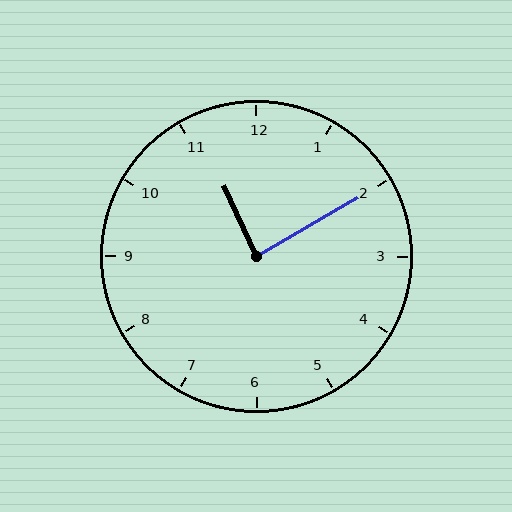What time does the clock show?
11:10.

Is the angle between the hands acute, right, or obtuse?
It is right.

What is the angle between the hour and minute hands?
Approximately 85 degrees.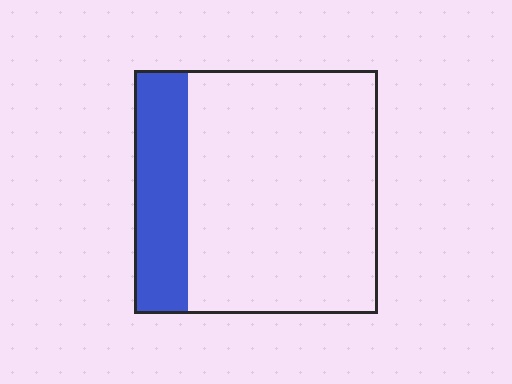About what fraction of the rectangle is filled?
About one fifth (1/5).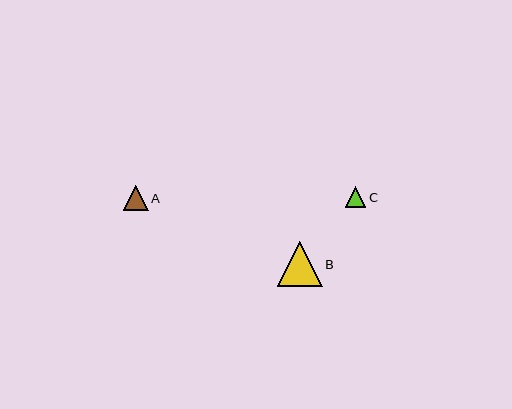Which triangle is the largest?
Triangle B is the largest with a size of approximately 45 pixels.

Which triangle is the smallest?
Triangle C is the smallest with a size of approximately 20 pixels.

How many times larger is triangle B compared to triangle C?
Triangle B is approximately 2.2 times the size of triangle C.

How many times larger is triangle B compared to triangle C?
Triangle B is approximately 2.2 times the size of triangle C.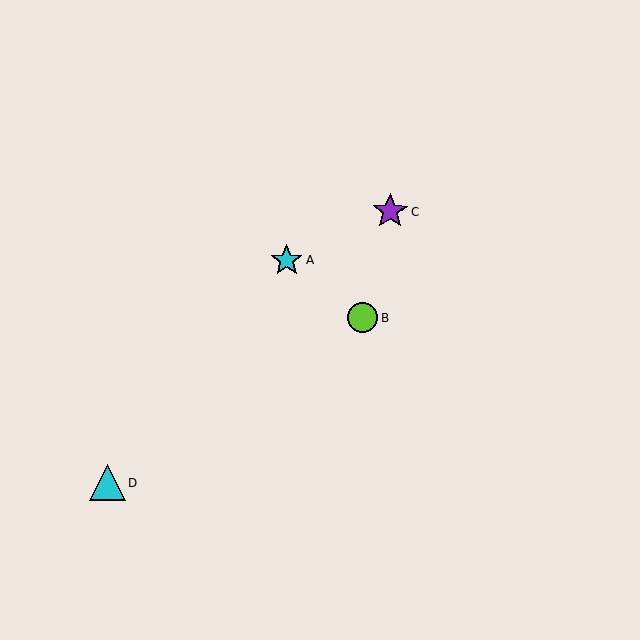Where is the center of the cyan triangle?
The center of the cyan triangle is at (107, 483).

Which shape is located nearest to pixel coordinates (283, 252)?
The cyan star (labeled A) at (287, 260) is nearest to that location.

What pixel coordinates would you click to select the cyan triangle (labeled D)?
Click at (107, 483) to select the cyan triangle D.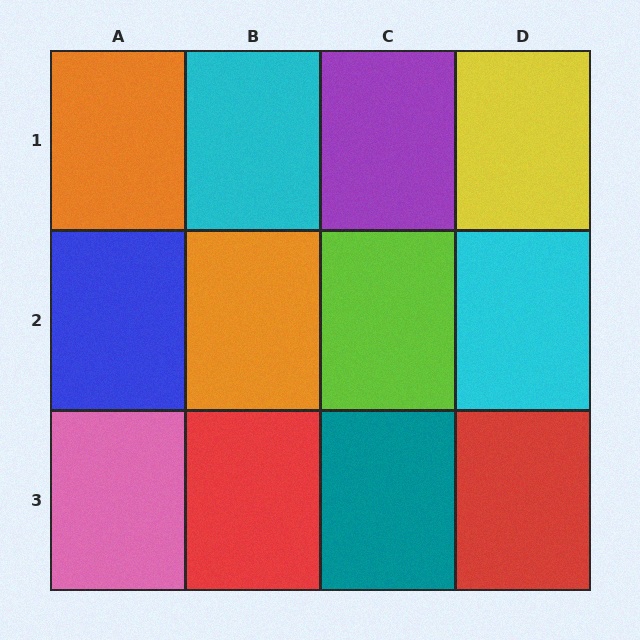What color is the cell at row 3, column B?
Red.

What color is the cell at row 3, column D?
Red.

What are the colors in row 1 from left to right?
Orange, cyan, purple, yellow.